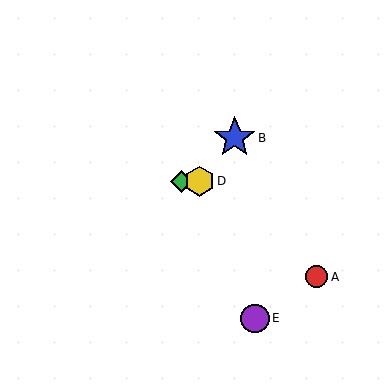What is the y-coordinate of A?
Object A is at y≈277.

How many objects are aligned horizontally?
2 objects (C, D) are aligned horizontally.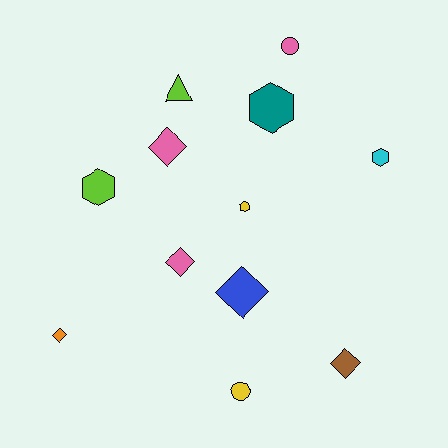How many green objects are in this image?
There are no green objects.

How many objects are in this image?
There are 12 objects.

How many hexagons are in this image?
There are 4 hexagons.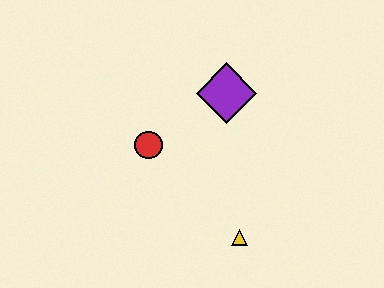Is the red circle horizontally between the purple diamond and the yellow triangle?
No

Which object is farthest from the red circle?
The yellow triangle is farthest from the red circle.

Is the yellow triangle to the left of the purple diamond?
No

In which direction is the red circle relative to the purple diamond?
The red circle is to the left of the purple diamond.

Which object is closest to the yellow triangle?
The red circle is closest to the yellow triangle.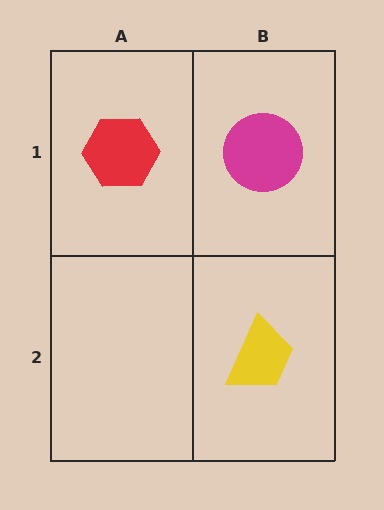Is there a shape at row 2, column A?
No, that cell is empty.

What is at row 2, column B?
A yellow trapezoid.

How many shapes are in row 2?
1 shape.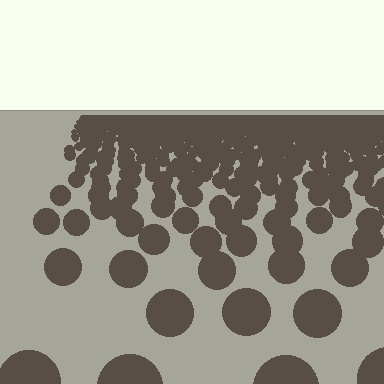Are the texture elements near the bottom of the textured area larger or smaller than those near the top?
Larger. Near the bottom, elements are closer to the viewer and appear at a bigger on-screen size.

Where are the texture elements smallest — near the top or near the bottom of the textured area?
Near the top.